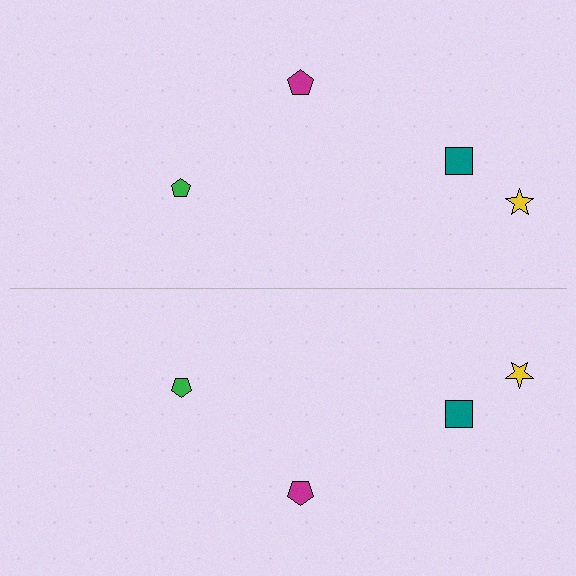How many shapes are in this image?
There are 8 shapes in this image.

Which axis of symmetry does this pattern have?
The pattern has a horizontal axis of symmetry running through the center of the image.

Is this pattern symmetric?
Yes, this pattern has bilateral (reflection) symmetry.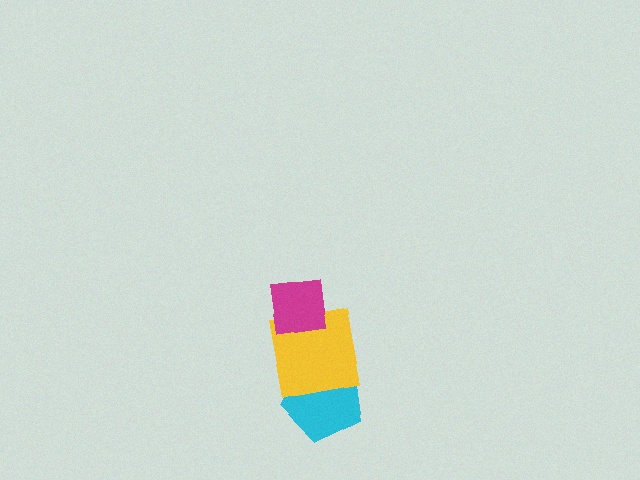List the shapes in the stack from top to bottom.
From top to bottom: the magenta square, the yellow square, the cyan pentagon.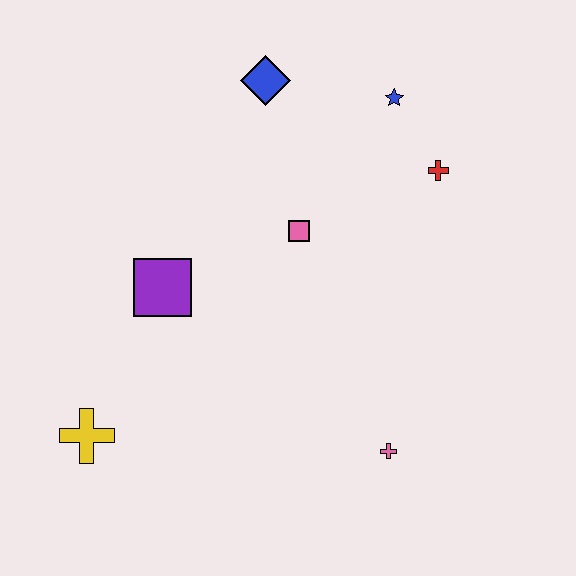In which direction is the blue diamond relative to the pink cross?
The blue diamond is above the pink cross.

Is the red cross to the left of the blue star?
No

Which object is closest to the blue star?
The red cross is closest to the blue star.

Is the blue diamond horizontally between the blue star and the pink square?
No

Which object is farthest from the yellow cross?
The blue star is farthest from the yellow cross.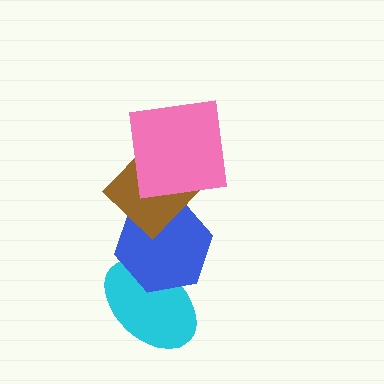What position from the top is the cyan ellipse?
The cyan ellipse is 4th from the top.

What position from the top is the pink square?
The pink square is 1st from the top.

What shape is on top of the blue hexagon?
The brown diamond is on top of the blue hexagon.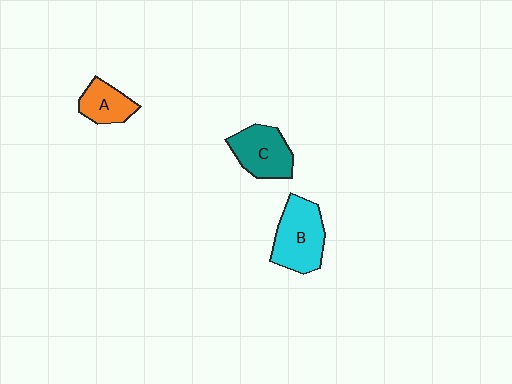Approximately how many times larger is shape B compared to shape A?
Approximately 1.7 times.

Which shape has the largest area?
Shape B (cyan).